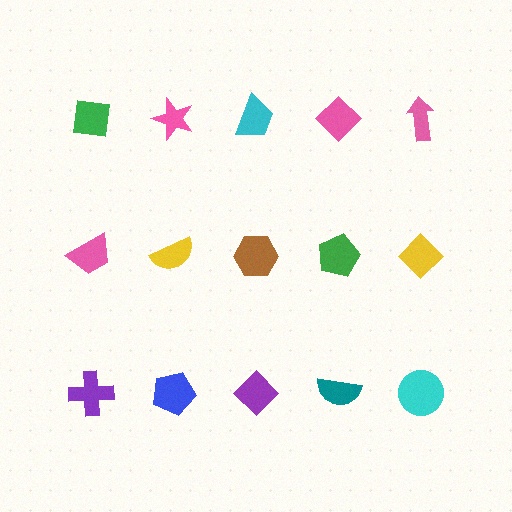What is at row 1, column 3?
A cyan trapezoid.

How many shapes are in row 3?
5 shapes.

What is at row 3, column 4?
A teal semicircle.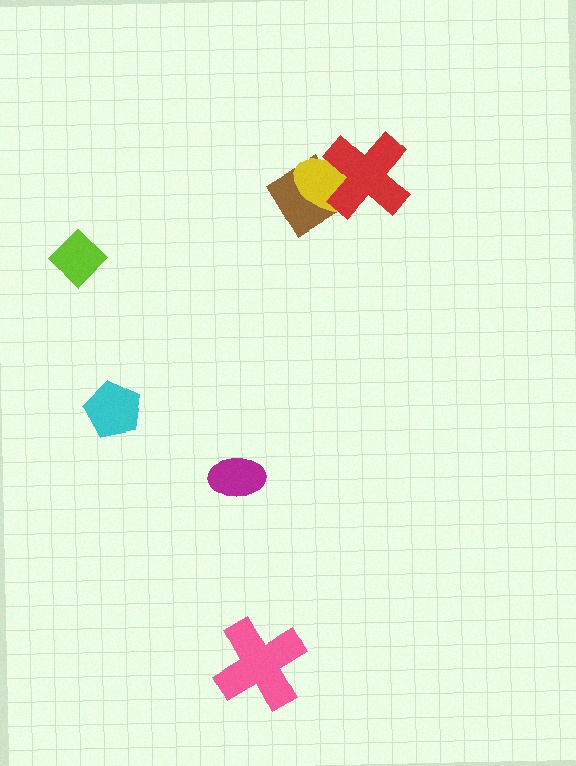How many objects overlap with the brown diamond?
2 objects overlap with the brown diamond.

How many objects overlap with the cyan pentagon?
0 objects overlap with the cyan pentagon.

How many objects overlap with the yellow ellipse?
2 objects overlap with the yellow ellipse.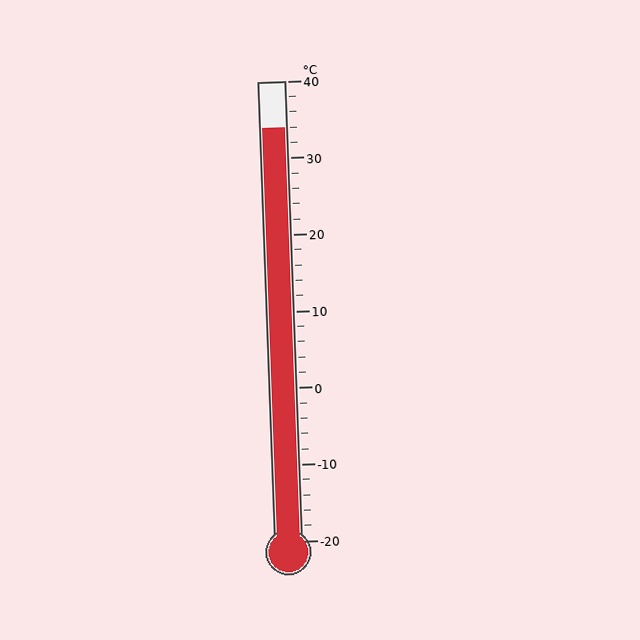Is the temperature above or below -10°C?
The temperature is above -10°C.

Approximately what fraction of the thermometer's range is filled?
The thermometer is filled to approximately 90% of its range.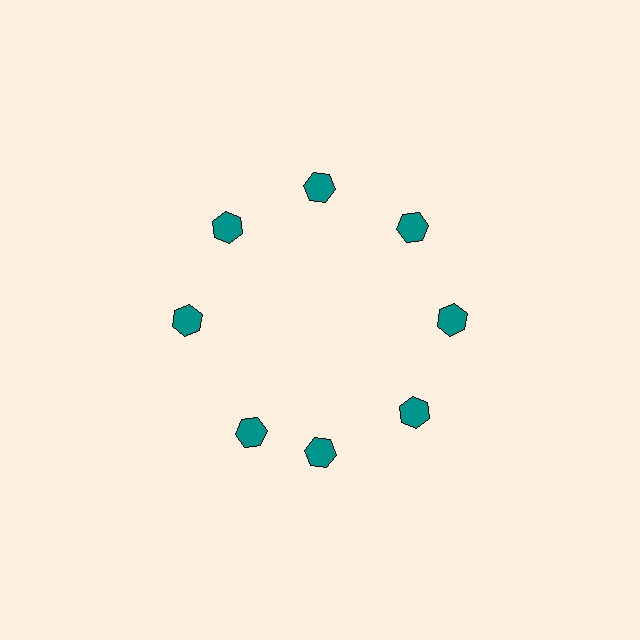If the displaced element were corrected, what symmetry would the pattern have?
It would have 8-fold rotational symmetry — the pattern would map onto itself every 45 degrees.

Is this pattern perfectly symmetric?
No. The 8 teal hexagons are arranged in a ring, but one element near the 8 o'clock position is rotated out of alignment along the ring, breaking the 8-fold rotational symmetry.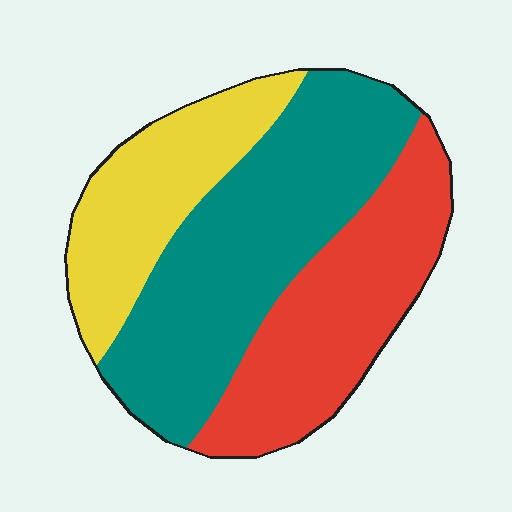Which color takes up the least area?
Yellow, at roughly 25%.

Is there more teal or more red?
Teal.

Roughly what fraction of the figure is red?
Red takes up about one third (1/3) of the figure.